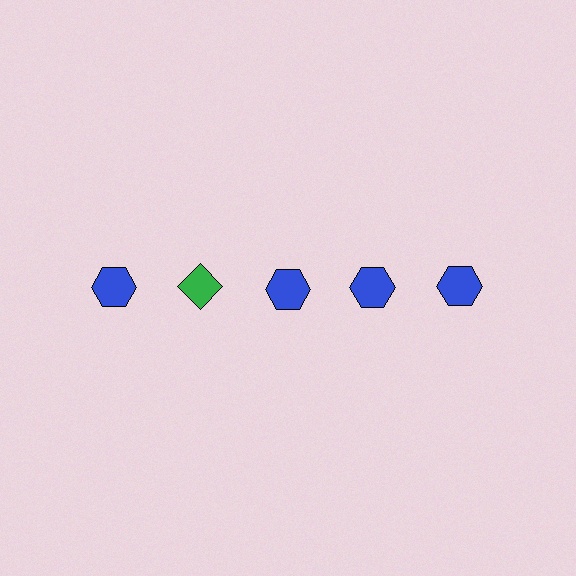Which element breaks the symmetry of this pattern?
The green diamond in the top row, second from left column breaks the symmetry. All other shapes are blue hexagons.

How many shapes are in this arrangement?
There are 5 shapes arranged in a grid pattern.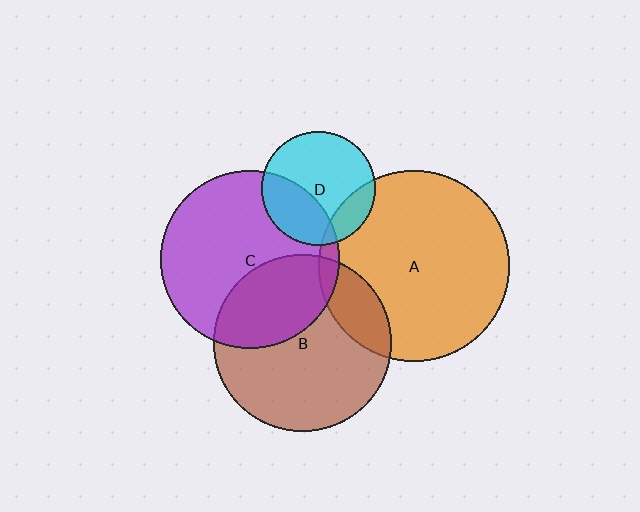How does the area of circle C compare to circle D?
Approximately 2.4 times.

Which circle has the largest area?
Circle A (orange).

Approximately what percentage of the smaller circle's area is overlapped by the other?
Approximately 15%.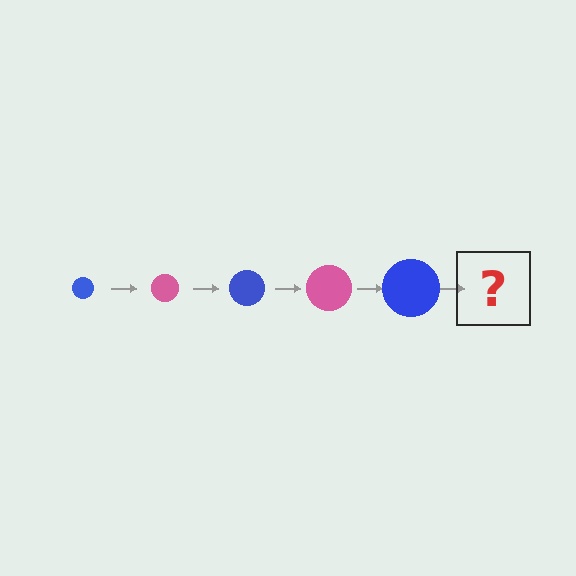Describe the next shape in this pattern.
It should be a pink circle, larger than the previous one.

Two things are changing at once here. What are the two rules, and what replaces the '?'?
The two rules are that the circle grows larger each step and the color cycles through blue and pink. The '?' should be a pink circle, larger than the previous one.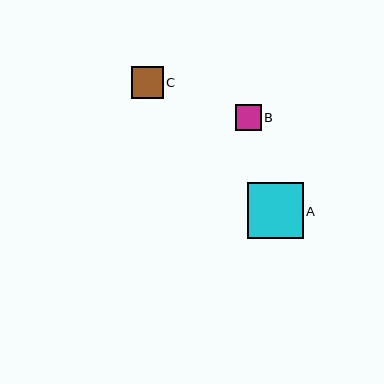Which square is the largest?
Square A is the largest with a size of approximately 56 pixels.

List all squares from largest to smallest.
From largest to smallest: A, C, B.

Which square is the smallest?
Square B is the smallest with a size of approximately 25 pixels.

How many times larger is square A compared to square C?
Square A is approximately 1.7 times the size of square C.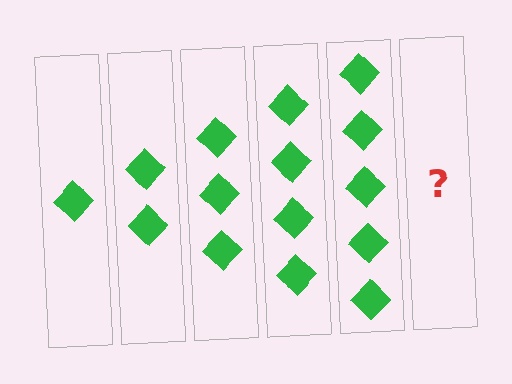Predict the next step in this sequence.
The next step is 6 diamonds.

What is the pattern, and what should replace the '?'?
The pattern is that each step adds one more diamond. The '?' should be 6 diamonds.